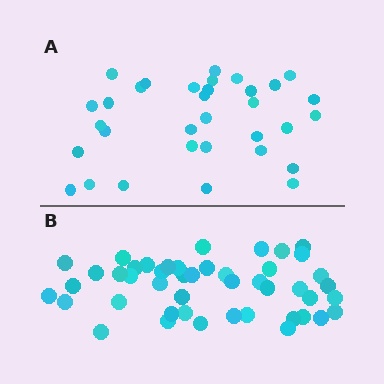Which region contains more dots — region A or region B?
Region B (the bottom region) has more dots.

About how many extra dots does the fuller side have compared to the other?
Region B has approximately 15 more dots than region A.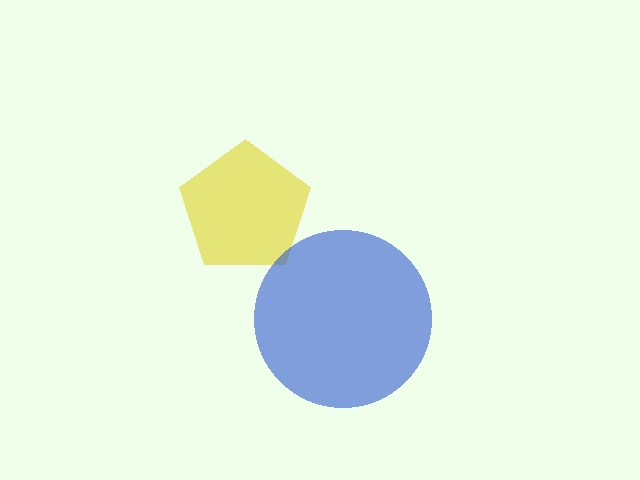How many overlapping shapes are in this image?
There are 2 overlapping shapes in the image.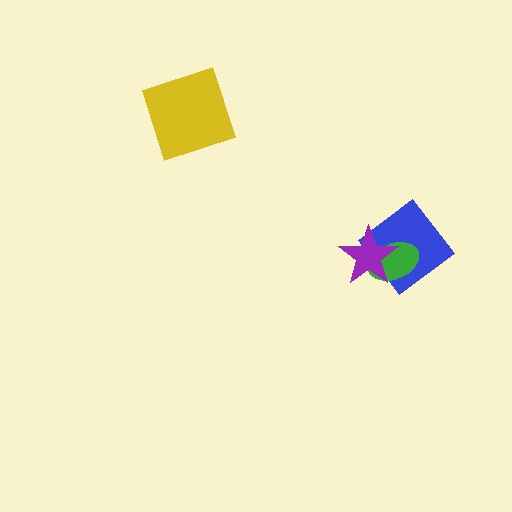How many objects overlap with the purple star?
2 objects overlap with the purple star.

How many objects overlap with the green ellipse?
2 objects overlap with the green ellipse.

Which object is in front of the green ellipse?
The purple star is in front of the green ellipse.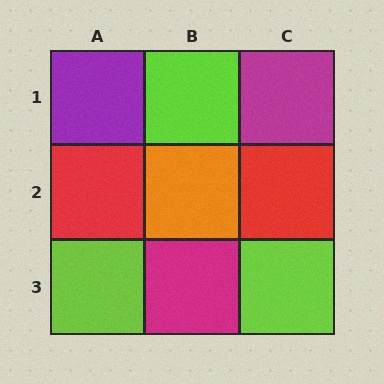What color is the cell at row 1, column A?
Purple.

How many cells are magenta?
2 cells are magenta.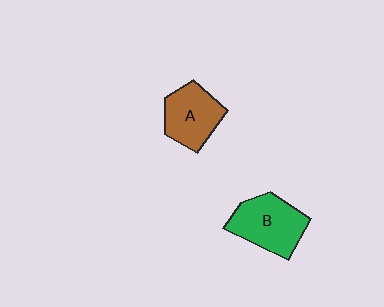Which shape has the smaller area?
Shape A (brown).